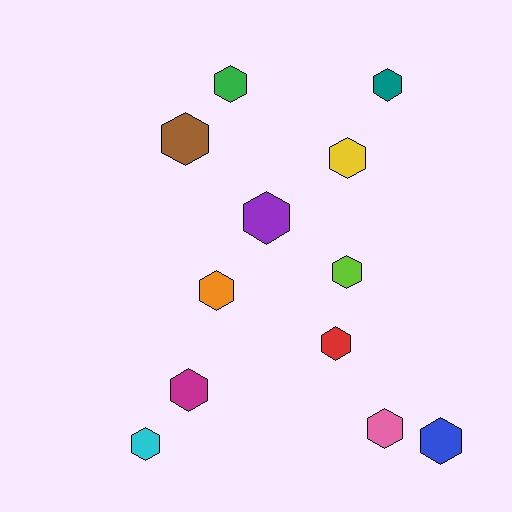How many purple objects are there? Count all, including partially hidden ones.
There is 1 purple object.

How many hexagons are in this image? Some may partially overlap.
There are 12 hexagons.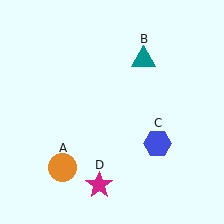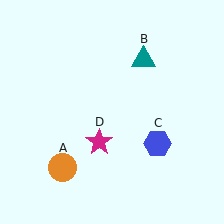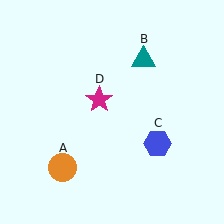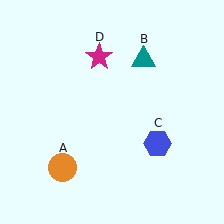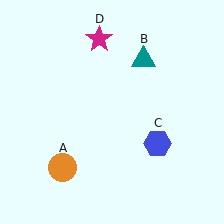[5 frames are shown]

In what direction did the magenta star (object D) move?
The magenta star (object D) moved up.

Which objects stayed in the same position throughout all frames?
Orange circle (object A) and teal triangle (object B) and blue hexagon (object C) remained stationary.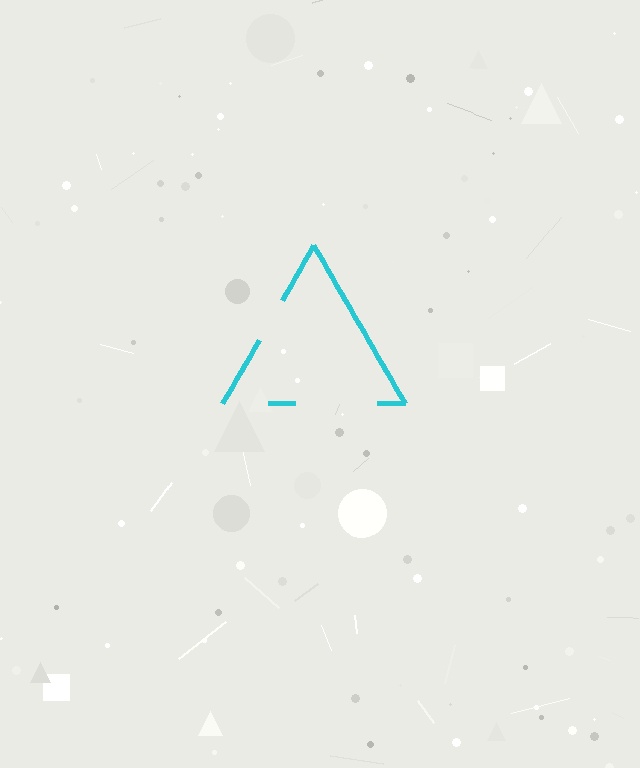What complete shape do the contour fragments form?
The contour fragments form a triangle.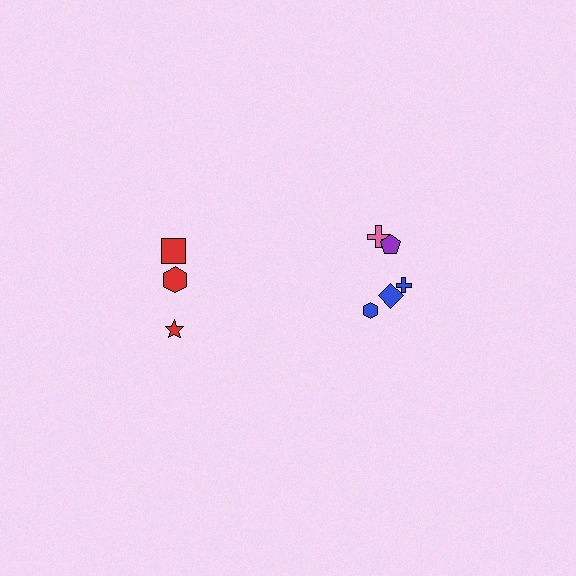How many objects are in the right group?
There are 5 objects.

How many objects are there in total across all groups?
There are 8 objects.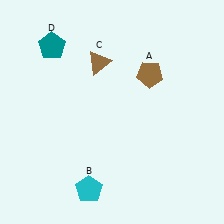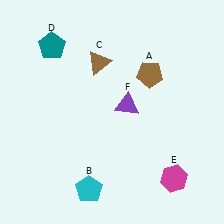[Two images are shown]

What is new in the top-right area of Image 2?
A purple triangle (F) was added in the top-right area of Image 2.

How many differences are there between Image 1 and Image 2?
There are 2 differences between the two images.